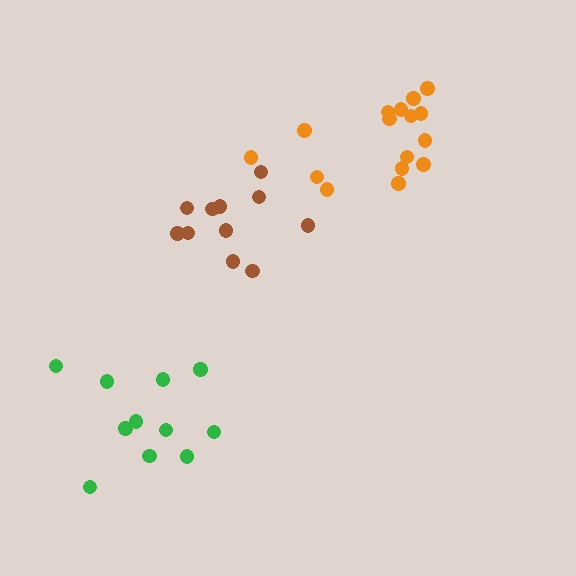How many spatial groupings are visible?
There are 3 spatial groupings.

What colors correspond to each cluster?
The clusters are colored: brown, orange, green.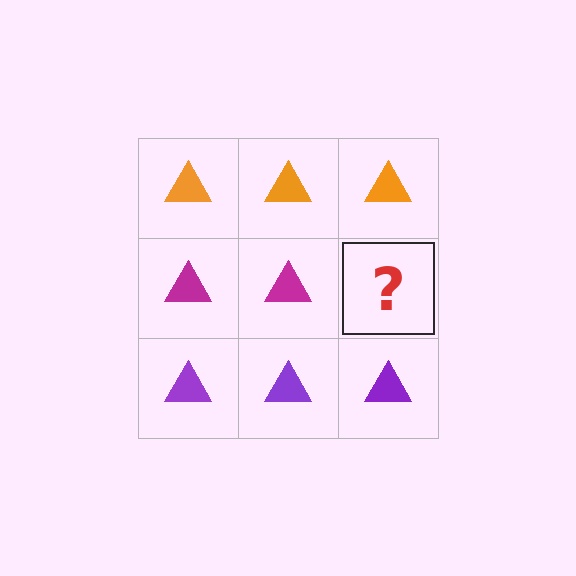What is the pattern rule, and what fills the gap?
The rule is that each row has a consistent color. The gap should be filled with a magenta triangle.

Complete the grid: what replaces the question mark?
The question mark should be replaced with a magenta triangle.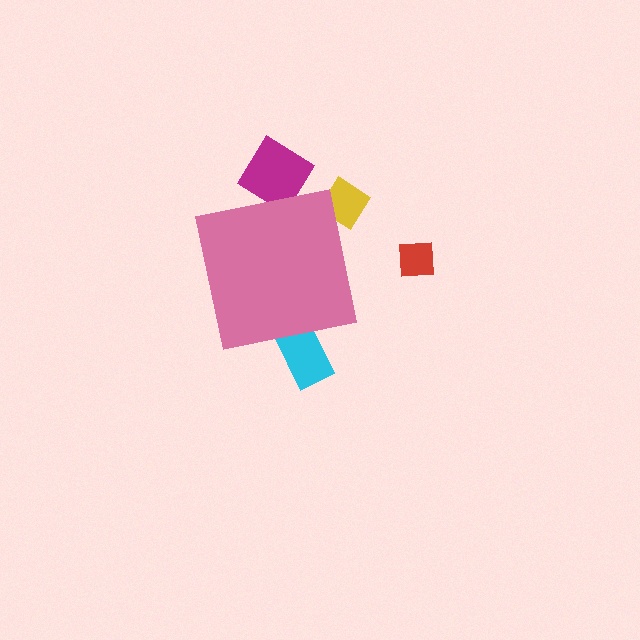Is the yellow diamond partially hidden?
Yes, the yellow diamond is partially hidden behind the pink square.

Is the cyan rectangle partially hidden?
Yes, the cyan rectangle is partially hidden behind the pink square.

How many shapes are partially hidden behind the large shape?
3 shapes are partially hidden.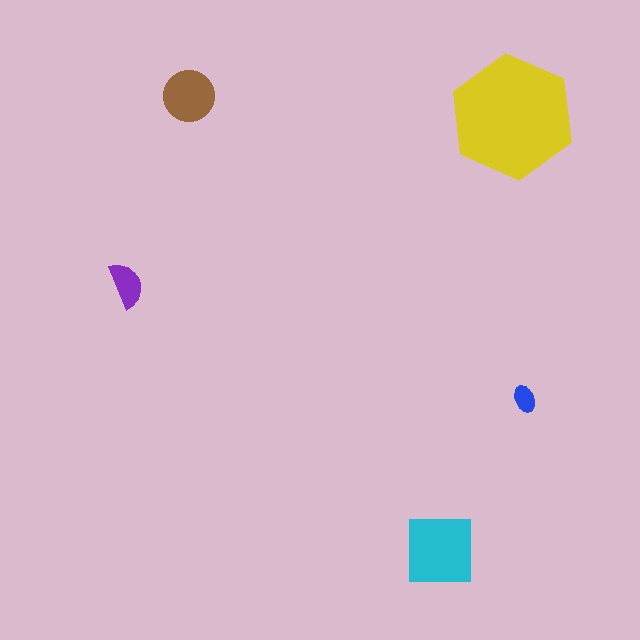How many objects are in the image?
There are 5 objects in the image.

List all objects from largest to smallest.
The yellow hexagon, the cyan square, the brown circle, the purple semicircle, the blue ellipse.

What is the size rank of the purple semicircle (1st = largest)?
4th.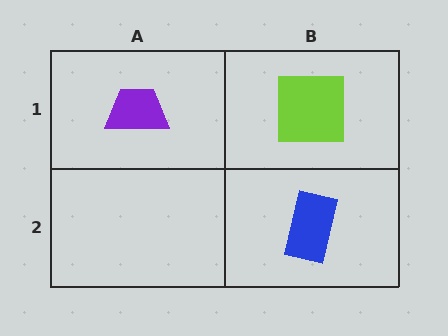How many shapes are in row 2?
1 shape.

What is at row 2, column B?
A blue rectangle.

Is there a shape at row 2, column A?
No, that cell is empty.